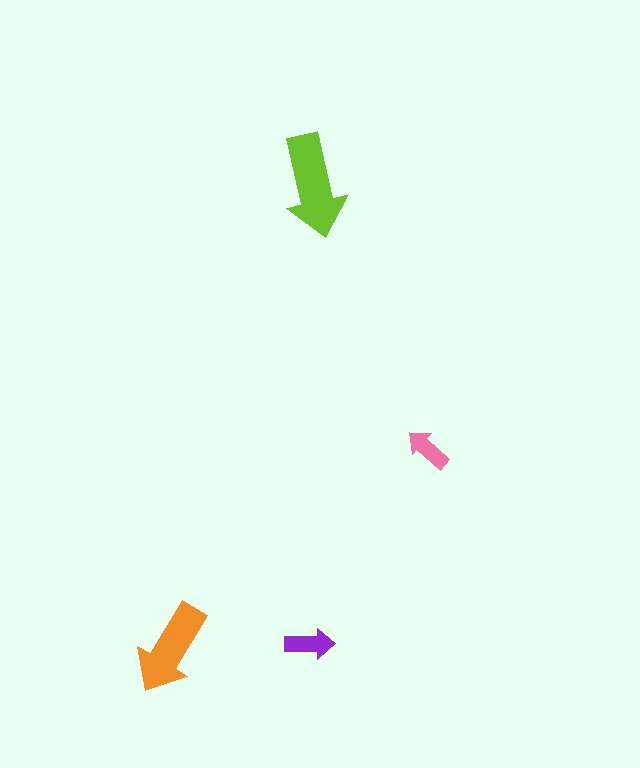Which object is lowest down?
The orange arrow is bottommost.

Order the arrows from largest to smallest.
the lime one, the orange one, the purple one, the pink one.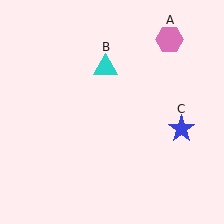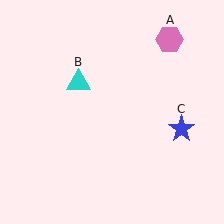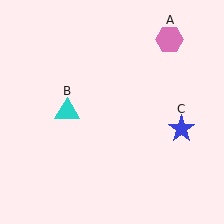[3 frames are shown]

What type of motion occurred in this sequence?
The cyan triangle (object B) rotated counterclockwise around the center of the scene.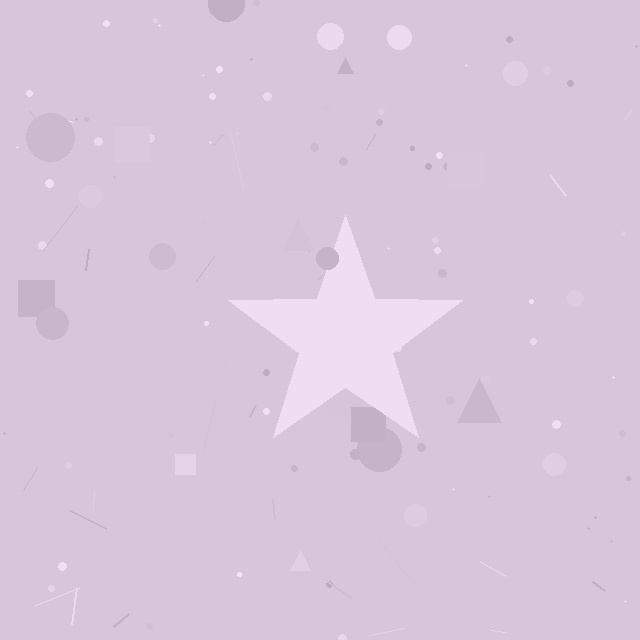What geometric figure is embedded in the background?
A star is embedded in the background.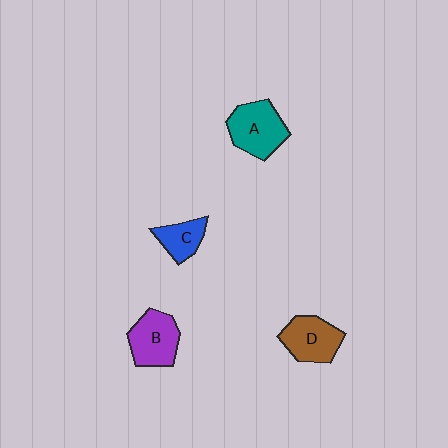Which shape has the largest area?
Shape A (teal).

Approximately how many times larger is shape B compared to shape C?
Approximately 1.5 times.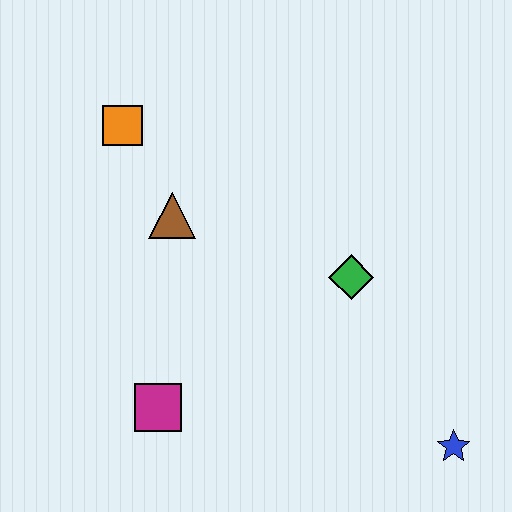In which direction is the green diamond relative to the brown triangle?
The green diamond is to the right of the brown triangle.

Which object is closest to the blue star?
The green diamond is closest to the blue star.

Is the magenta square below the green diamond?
Yes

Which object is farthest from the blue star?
The orange square is farthest from the blue star.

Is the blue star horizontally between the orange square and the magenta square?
No